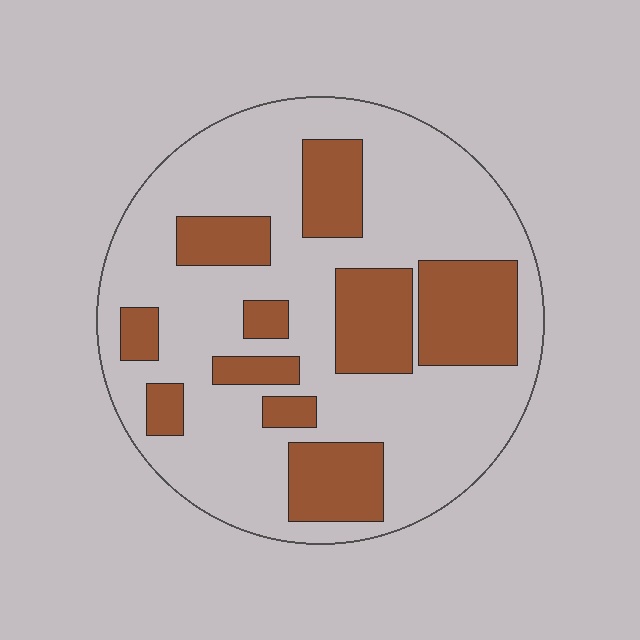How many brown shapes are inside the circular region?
10.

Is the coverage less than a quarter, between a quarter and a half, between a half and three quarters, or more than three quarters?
Between a quarter and a half.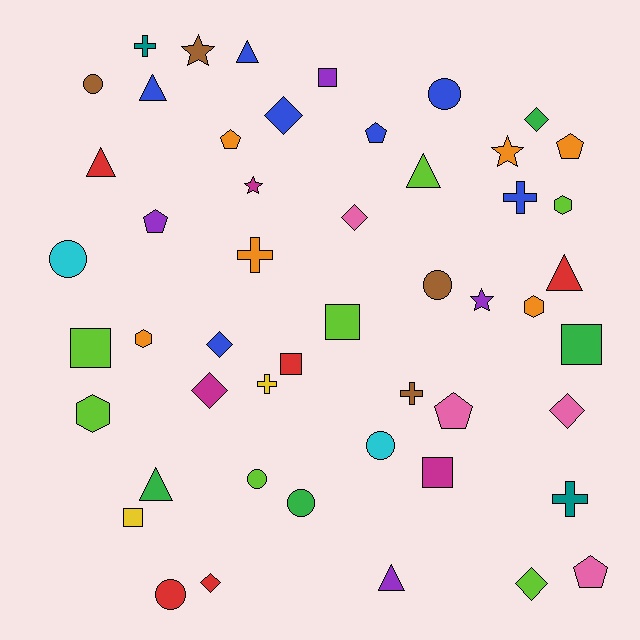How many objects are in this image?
There are 50 objects.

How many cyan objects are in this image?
There are 2 cyan objects.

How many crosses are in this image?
There are 6 crosses.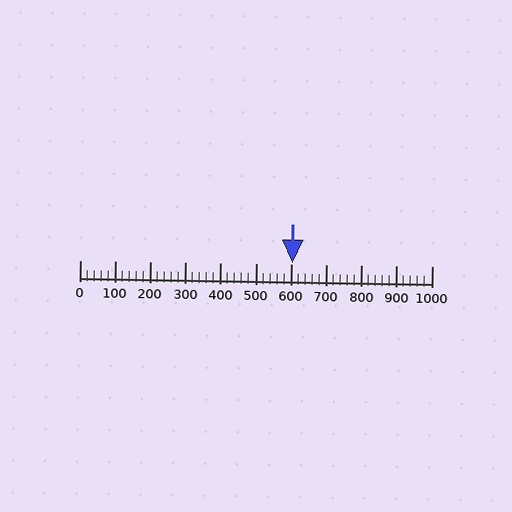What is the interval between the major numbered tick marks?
The major tick marks are spaced 100 units apart.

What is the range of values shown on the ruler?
The ruler shows values from 0 to 1000.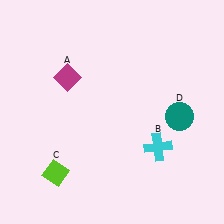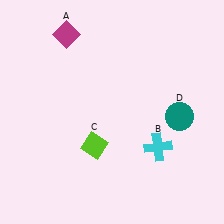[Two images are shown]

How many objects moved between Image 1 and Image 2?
2 objects moved between the two images.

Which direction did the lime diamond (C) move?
The lime diamond (C) moved right.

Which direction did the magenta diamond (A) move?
The magenta diamond (A) moved up.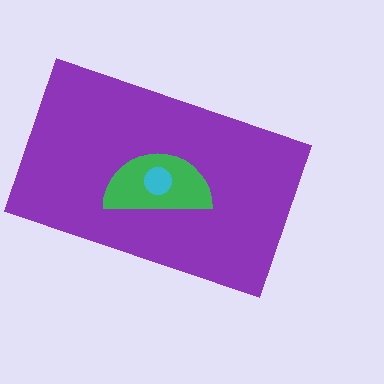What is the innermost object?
The cyan circle.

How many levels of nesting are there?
3.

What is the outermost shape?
The purple rectangle.